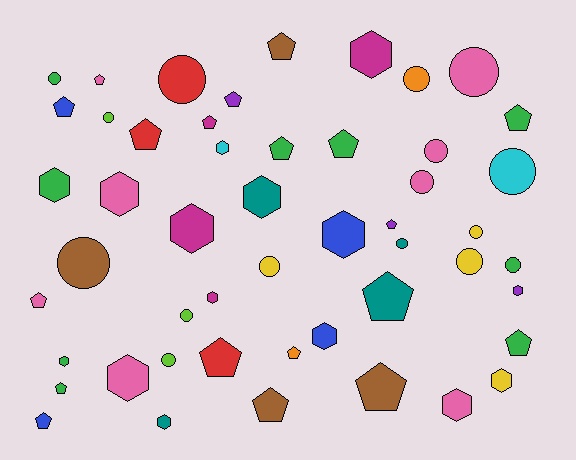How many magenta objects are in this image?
There are 4 magenta objects.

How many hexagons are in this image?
There are 15 hexagons.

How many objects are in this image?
There are 50 objects.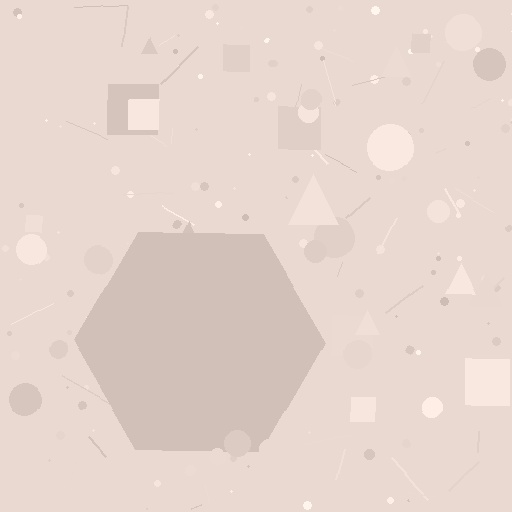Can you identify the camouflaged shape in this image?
The camouflaged shape is a hexagon.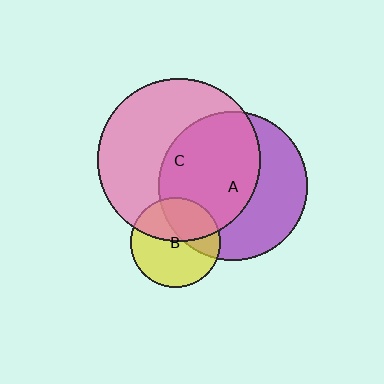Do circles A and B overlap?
Yes.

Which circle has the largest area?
Circle C (pink).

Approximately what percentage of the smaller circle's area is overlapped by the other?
Approximately 35%.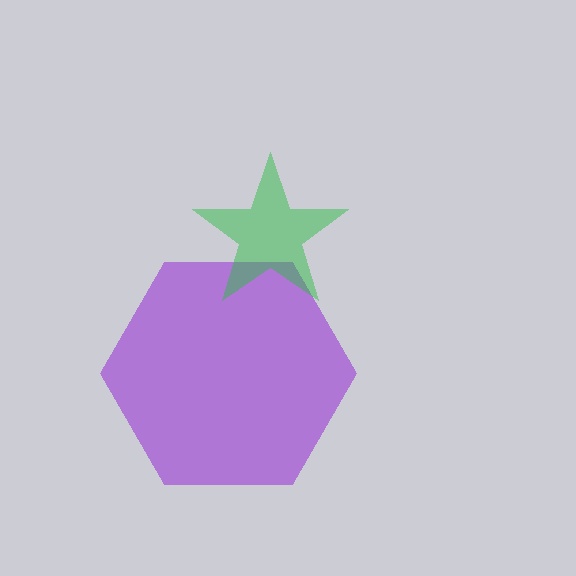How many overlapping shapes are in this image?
There are 2 overlapping shapes in the image.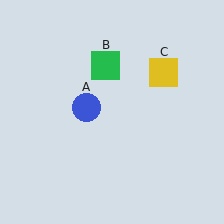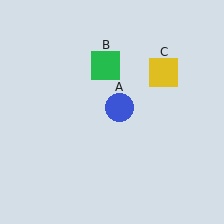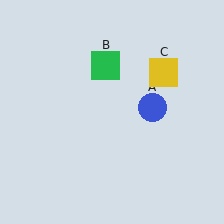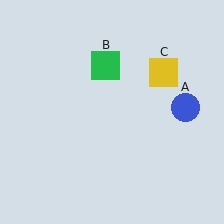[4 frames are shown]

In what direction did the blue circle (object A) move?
The blue circle (object A) moved right.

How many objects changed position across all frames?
1 object changed position: blue circle (object A).